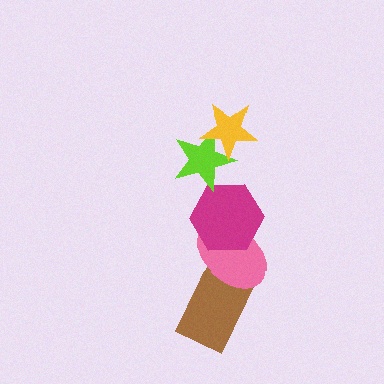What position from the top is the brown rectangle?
The brown rectangle is 5th from the top.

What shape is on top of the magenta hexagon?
The lime star is on top of the magenta hexagon.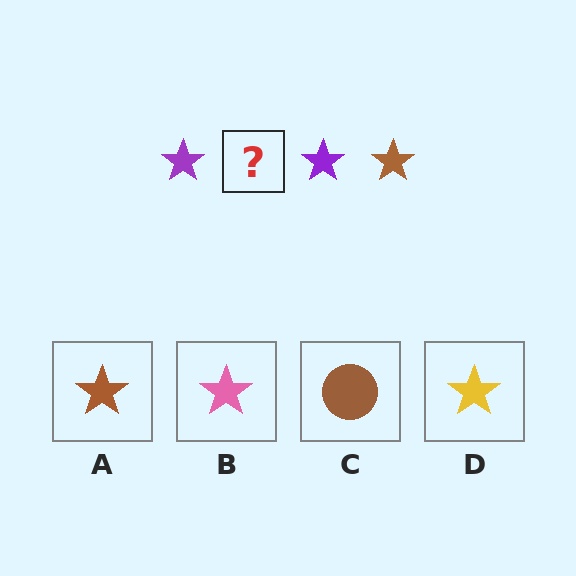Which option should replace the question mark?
Option A.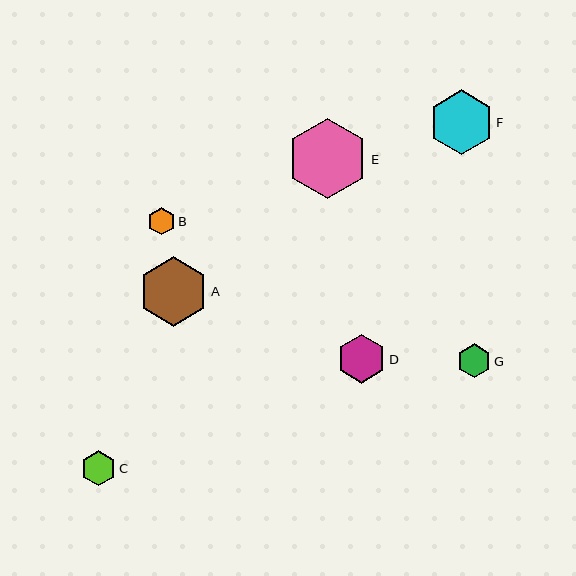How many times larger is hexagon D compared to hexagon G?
Hexagon D is approximately 1.4 times the size of hexagon G.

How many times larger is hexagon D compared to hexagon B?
Hexagon D is approximately 1.8 times the size of hexagon B.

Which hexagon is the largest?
Hexagon E is the largest with a size of approximately 80 pixels.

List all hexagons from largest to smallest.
From largest to smallest: E, A, F, D, C, G, B.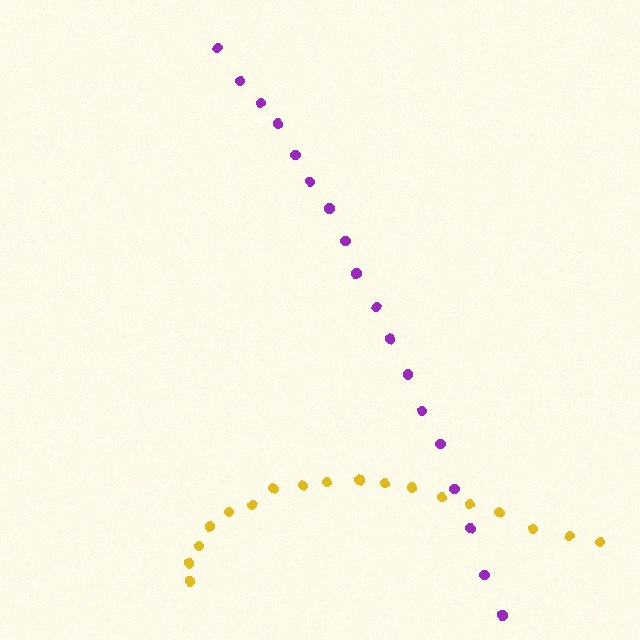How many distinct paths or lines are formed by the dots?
There are 2 distinct paths.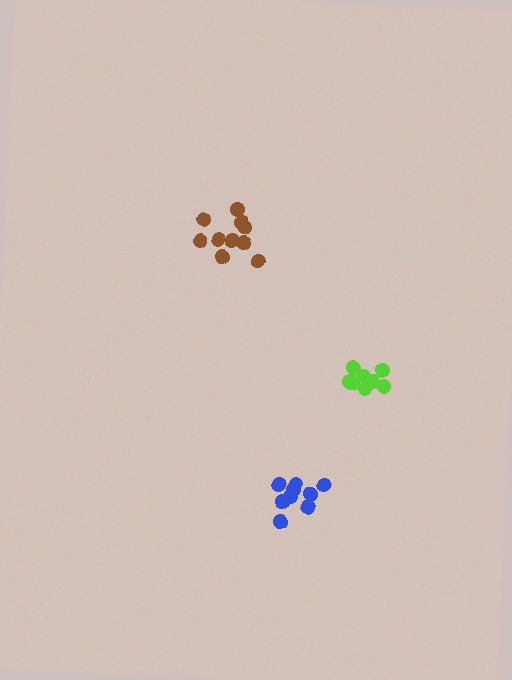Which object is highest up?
The brown cluster is topmost.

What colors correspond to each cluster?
The clusters are colored: lime, brown, blue.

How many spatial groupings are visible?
There are 3 spatial groupings.